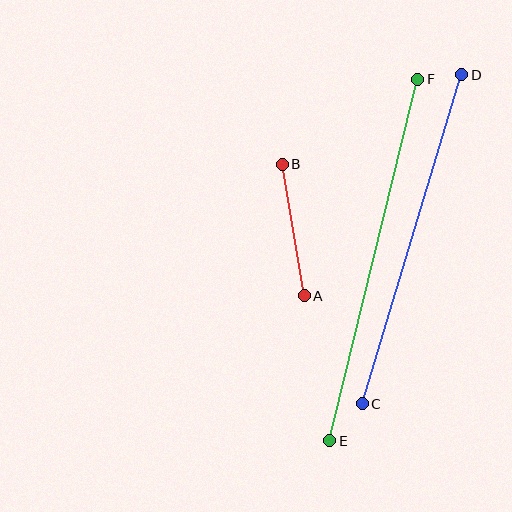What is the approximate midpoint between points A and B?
The midpoint is at approximately (293, 230) pixels.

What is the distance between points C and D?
The distance is approximately 343 pixels.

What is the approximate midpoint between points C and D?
The midpoint is at approximately (412, 239) pixels.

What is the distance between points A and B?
The distance is approximately 133 pixels.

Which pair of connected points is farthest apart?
Points E and F are farthest apart.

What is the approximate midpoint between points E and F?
The midpoint is at approximately (374, 260) pixels.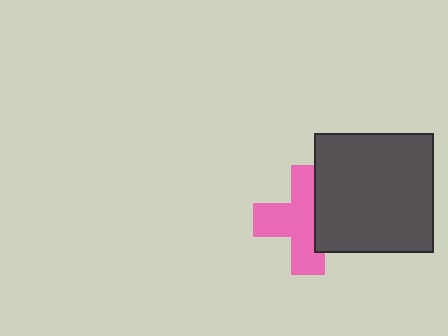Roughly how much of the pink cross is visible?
About half of it is visible (roughly 63%).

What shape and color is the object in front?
The object in front is a dark gray square.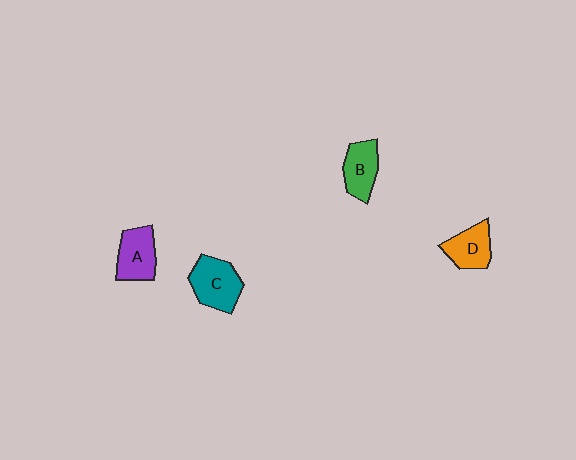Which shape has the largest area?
Shape C (teal).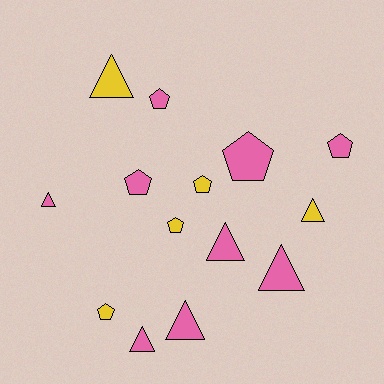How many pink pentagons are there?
There are 4 pink pentagons.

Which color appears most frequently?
Pink, with 9 objects.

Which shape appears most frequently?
Triangle, with 7 objects.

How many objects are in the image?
There are 14 objects.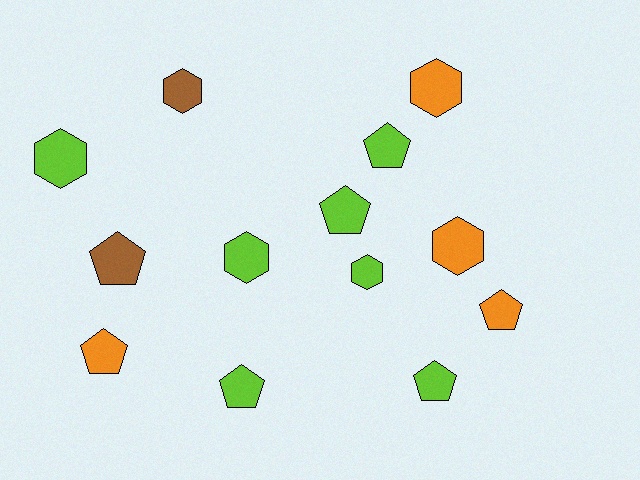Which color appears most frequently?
Lime, with 7 objects.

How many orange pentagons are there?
There are 2 orange pentagons.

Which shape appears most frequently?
Pentagon, with 7 objects.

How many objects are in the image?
There are 13 objects.